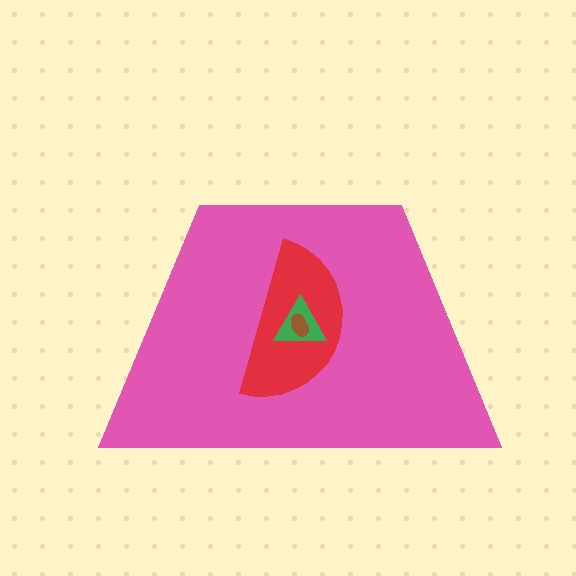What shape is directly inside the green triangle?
The brown ellipse.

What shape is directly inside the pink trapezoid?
The red semicircle.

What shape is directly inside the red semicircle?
The green triangle.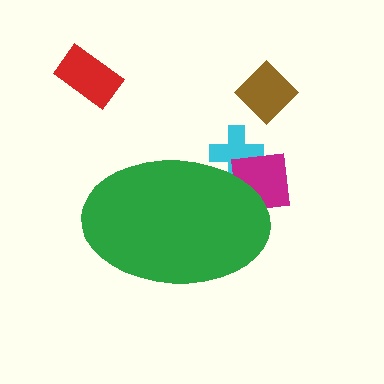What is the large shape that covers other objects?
A green ellipse.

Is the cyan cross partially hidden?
Yes, the cyan cross is partially hidden behind the green ellipse.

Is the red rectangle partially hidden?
No, the red rectangle is fully visible.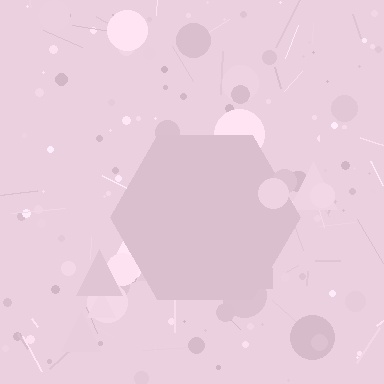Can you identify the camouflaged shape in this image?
The camouflaged shape is a hexagon.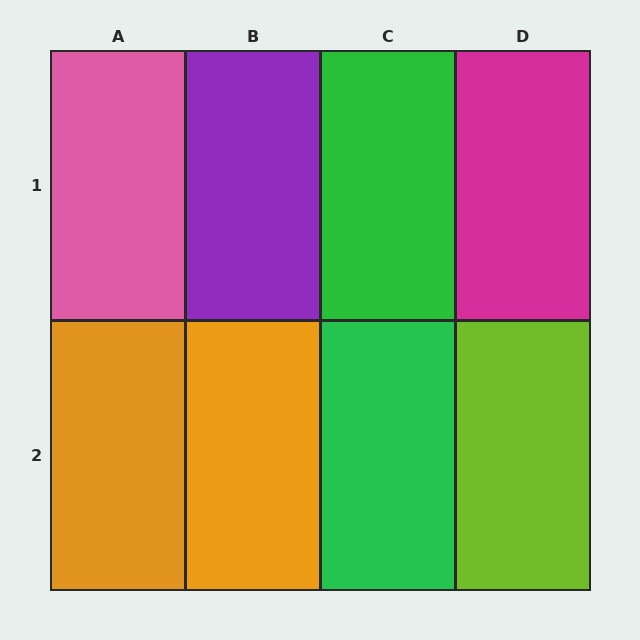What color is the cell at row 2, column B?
Orange.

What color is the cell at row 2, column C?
Green.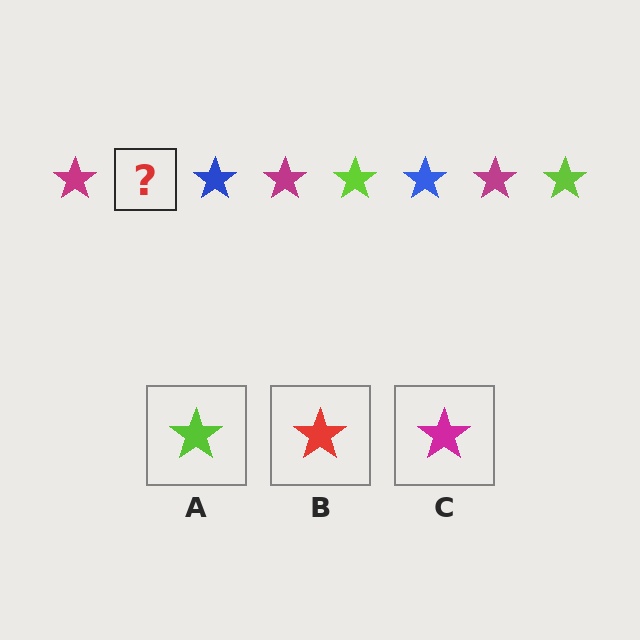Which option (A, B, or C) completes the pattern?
A.